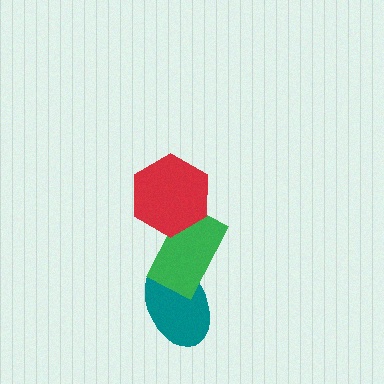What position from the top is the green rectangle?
The green rectangle is 2nd from the top.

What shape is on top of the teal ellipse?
The green rectangle is on top of the teal ellipse.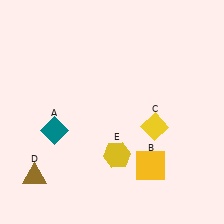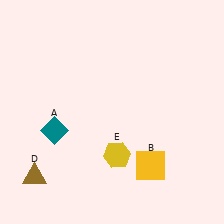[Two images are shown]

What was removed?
The yellow diamond (C) was removed in Image 2.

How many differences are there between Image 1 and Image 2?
There is 1 difference between the two images.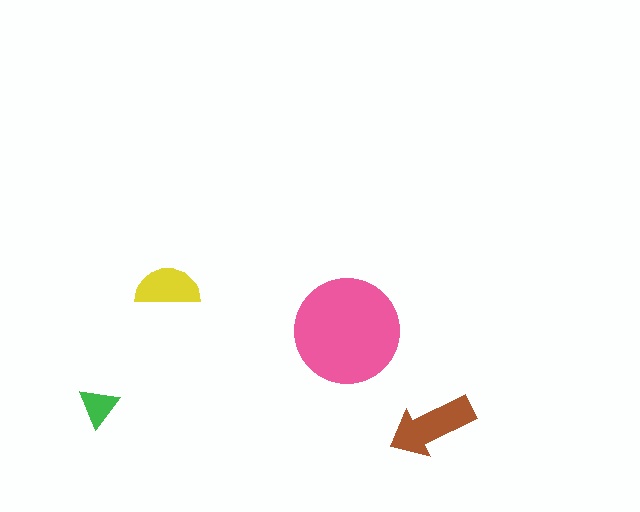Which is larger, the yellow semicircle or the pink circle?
The pink circle.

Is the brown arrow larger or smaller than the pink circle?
Smaller.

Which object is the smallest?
The green triangle.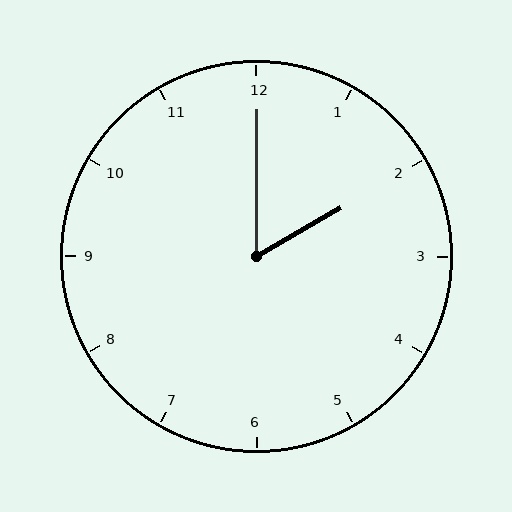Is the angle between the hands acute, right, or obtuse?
It is acute.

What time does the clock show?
2:00.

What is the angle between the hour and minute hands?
Approximately 60 degrees.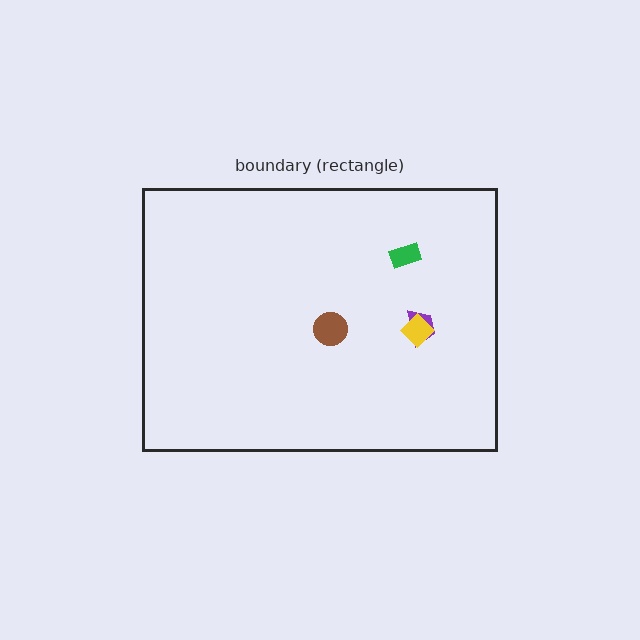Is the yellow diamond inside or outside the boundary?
Inside.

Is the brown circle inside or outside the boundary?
Inside.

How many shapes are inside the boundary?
4 inside, 0 outside.